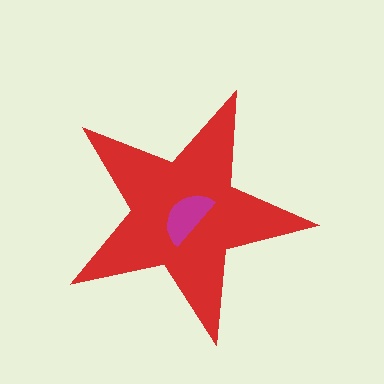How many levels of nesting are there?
2.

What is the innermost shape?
The magenta semicircle.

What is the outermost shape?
The red star.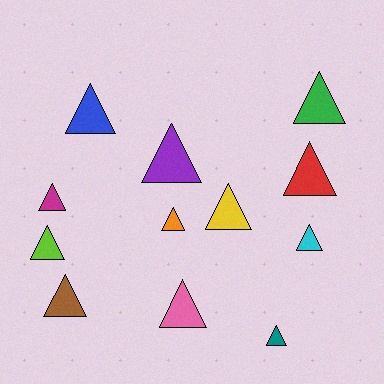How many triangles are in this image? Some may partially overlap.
There are 12 triangles.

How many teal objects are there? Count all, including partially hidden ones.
There is 1 teal object.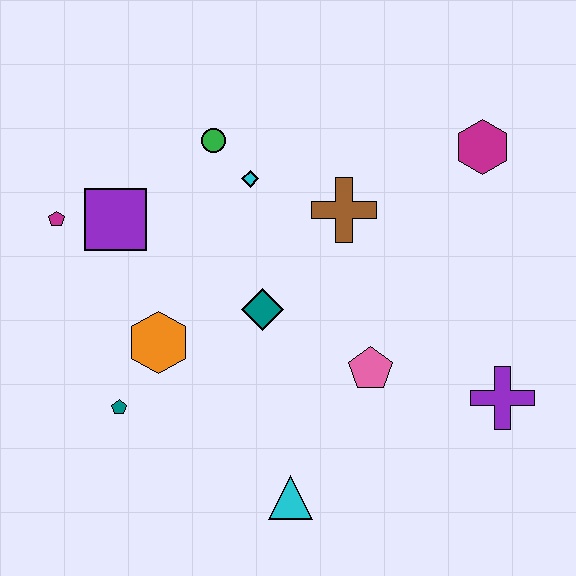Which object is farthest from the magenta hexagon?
The teal pentagon is farthest from the magenta hexagon.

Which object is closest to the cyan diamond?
The green circle is closest to the cyan diamond.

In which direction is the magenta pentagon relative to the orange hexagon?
The magenta pentagon is above the orange hexagon.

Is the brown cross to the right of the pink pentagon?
No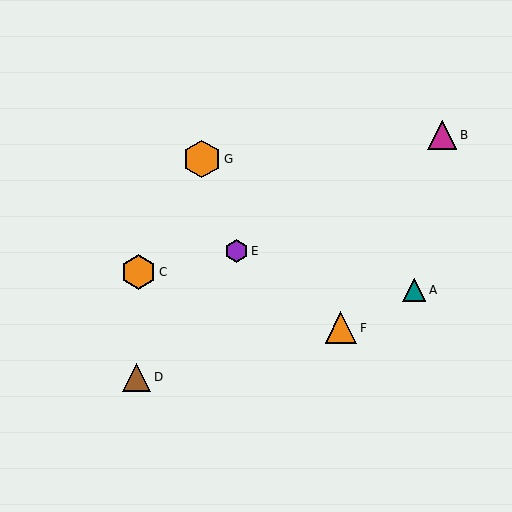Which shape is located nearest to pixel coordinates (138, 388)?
The brown triangle (labeled D) at (137, 377) is nearest to that location.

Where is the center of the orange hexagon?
The center of the orange hexagon is at (202, 159).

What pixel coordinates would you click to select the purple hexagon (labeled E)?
Click at (236, 251) to select the purple hexagon E.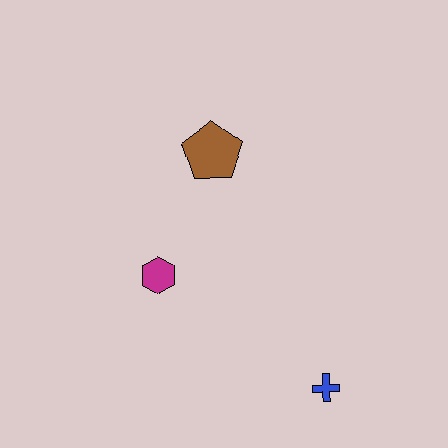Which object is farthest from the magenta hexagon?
The blue cross is farthest from the magenta hexagon.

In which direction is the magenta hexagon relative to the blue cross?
The magenta hexagon is to the left of the blue cross.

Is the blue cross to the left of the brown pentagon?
No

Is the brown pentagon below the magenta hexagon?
No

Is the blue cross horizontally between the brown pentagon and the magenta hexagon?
No